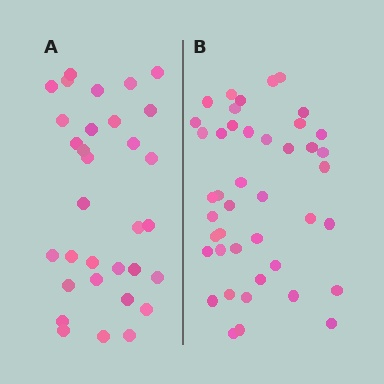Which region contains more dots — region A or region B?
Region B (the right region) has more dots.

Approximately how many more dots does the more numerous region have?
Region B has roughly 12 or so more dots than region A.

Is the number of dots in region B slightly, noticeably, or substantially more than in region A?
Region B has noticeably more, but not dramatically so. The ratio is roughly 1.3 to 1.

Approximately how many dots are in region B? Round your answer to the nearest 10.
About 40 dots. (The exact count is 43, which rounds to 40.)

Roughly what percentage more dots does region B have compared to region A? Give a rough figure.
About 35% more.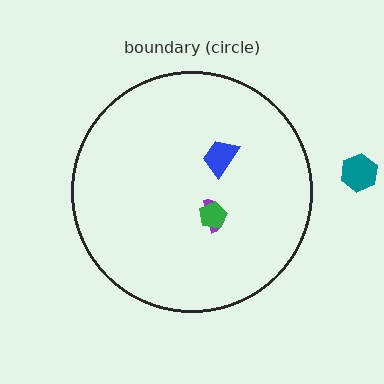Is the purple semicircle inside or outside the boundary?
Inside.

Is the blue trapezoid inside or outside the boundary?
Inside.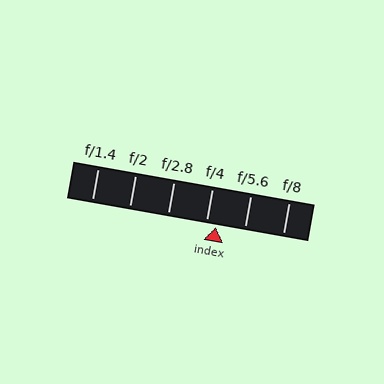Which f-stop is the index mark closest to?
The index mark is closest to f/4.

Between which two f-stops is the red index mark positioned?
The index mark is between f/4 and f/5.6.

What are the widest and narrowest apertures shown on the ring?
The widest aperture shown is f/1.4 and the narrowest is f/8.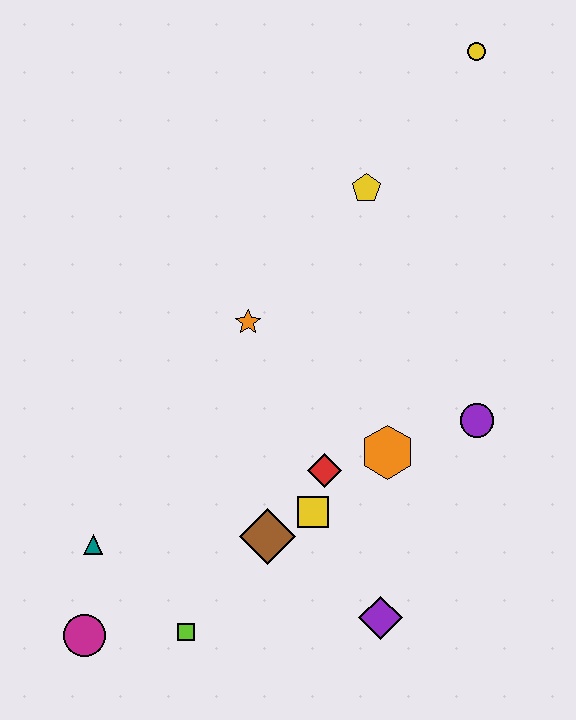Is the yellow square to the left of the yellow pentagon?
Yes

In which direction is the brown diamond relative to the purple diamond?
The brown diamond is to the left of the purple diamond.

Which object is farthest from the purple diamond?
The yellow circle is farthest from the purple diamond.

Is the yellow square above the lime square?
Yes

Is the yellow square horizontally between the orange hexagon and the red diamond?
No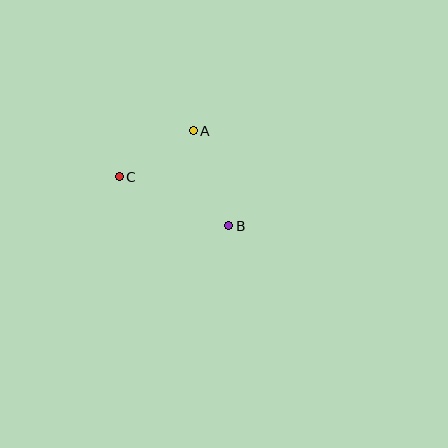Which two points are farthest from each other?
Points B and C are farthest from each other.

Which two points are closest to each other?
Points A and C are closest to each other.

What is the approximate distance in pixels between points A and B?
The distance between A and B is approximately 101 pixels.